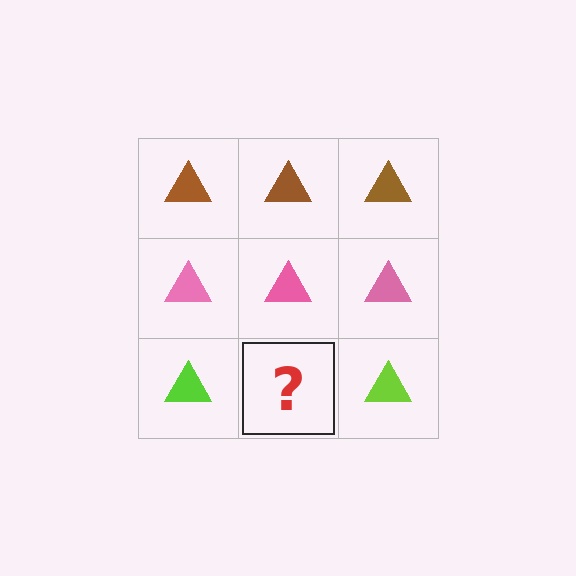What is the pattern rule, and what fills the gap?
The rule is that each row has a consistent color. The gap should be filled with a lime triangle.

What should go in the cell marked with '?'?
The missing cell should contain a lime triangle.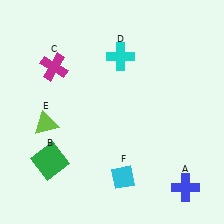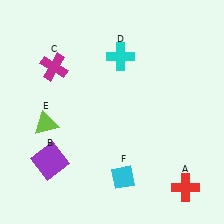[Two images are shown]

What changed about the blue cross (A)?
In Image 1, A is blue. In Image 2, it changed to red.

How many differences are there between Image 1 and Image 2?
There are 2 differences between the two images.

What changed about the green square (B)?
In Image 1, B is green. In Image 2, it changed to purple.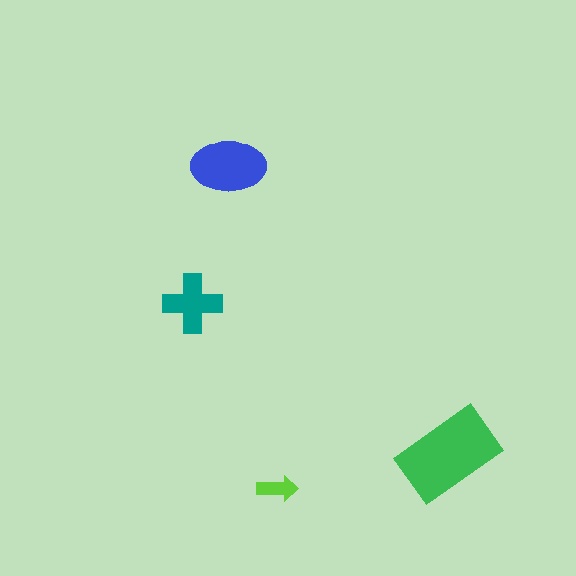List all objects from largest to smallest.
The green rectangle, the blue ellipse, the teal cross, the lime arrow.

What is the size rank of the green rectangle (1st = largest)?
1st.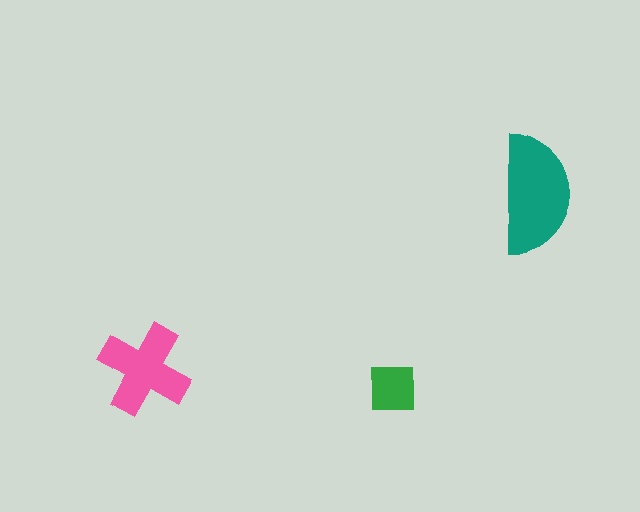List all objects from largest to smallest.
The teal semicircle, the pink cross, the green square.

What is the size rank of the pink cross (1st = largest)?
2nd.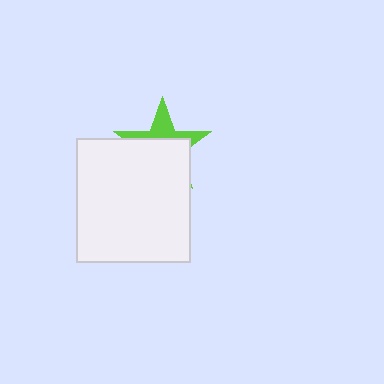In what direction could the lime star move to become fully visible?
The lime star could move up. That would shift it out from behind the white rectangle entirely.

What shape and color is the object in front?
The object in front is a white rectangle.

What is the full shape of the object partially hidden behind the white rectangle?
The partially hidden object is a lime star.